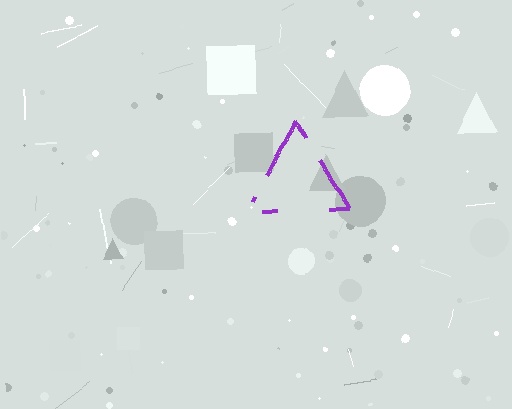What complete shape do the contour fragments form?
The contour fragments form a triangle.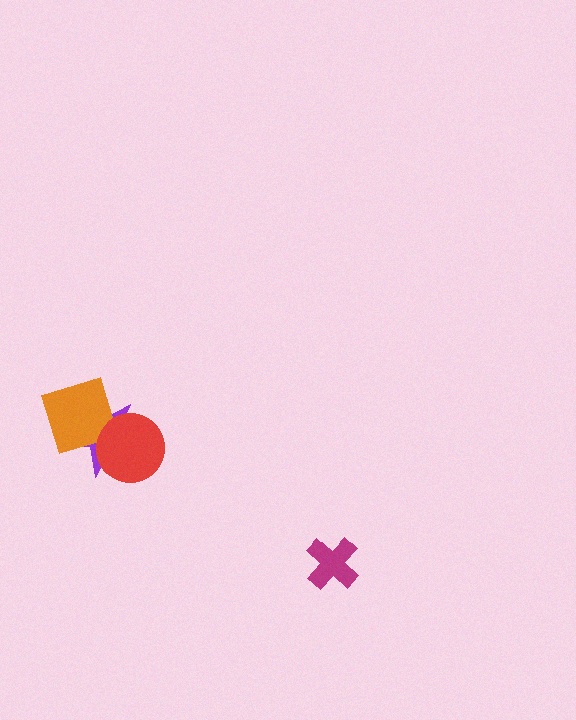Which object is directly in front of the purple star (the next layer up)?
The orange square is directly in front of the purple star.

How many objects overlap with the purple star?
2 objects overlap with the purple star.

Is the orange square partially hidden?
No, no other shape covers it.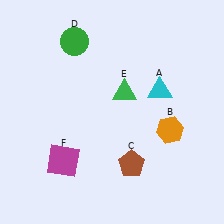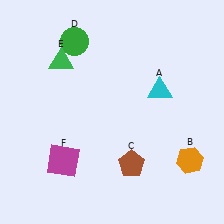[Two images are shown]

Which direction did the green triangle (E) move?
The green triangle (E) moved left.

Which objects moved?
The objects that moved are: the orange hexagon (B), the green triangle (E).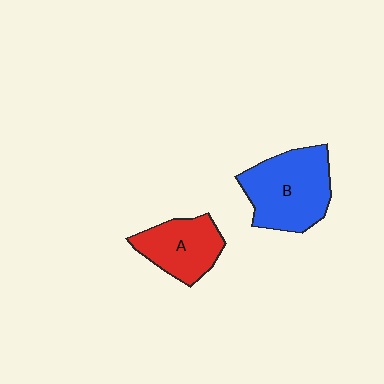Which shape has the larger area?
Shape B (blue).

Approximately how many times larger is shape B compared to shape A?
Approximately 1.4 times.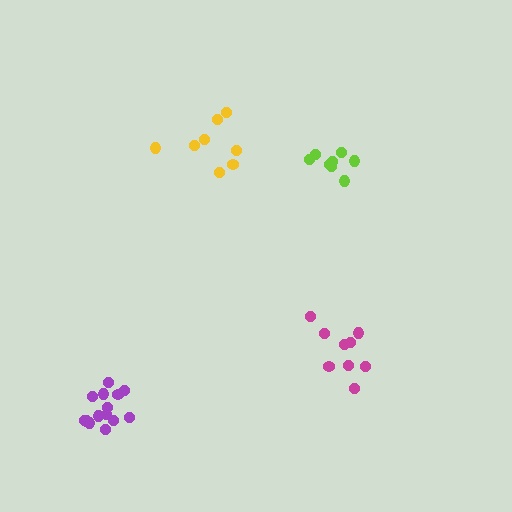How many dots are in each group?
Group 1: 9 dots, Group 2: 9 dots, Group 3: 14 dots, Group 4: 8 dots (40 total).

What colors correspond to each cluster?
The clusters are colored: magenta, lime, purple, yellow.